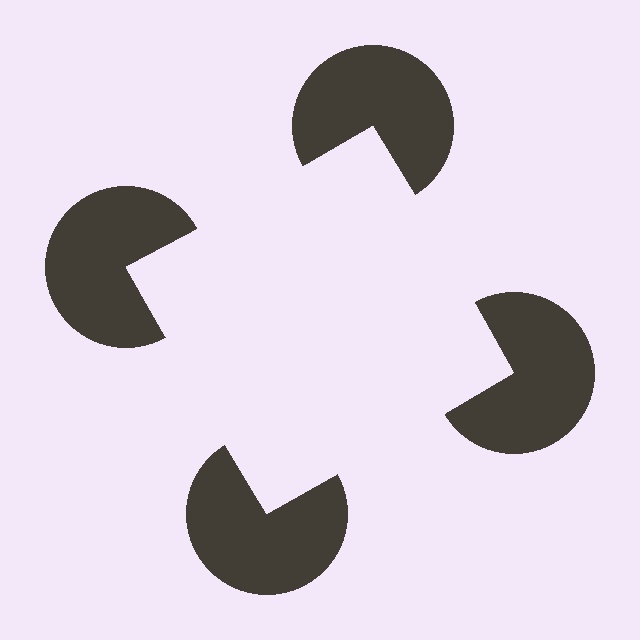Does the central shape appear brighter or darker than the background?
It typically appears slightly brighter than the background, even though no actual brightness change is drawn.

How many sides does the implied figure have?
4 sides.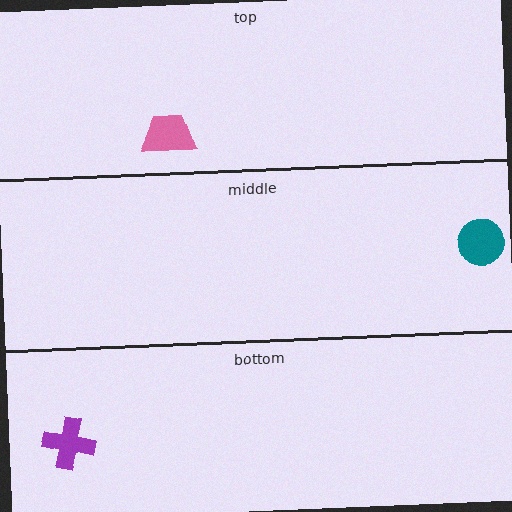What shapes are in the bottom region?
The purple cross.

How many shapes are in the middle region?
1.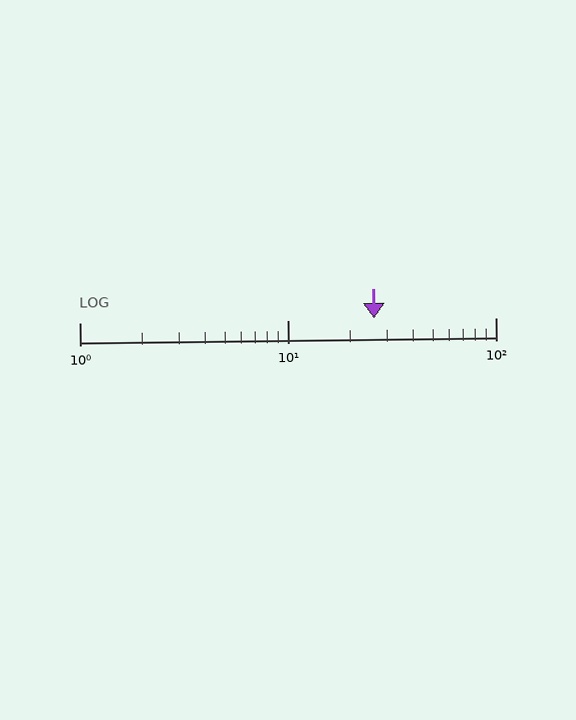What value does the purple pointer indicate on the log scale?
The pointer indicates approximately 26.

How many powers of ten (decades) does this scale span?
The scale spans 2 decades, from 1 to 100.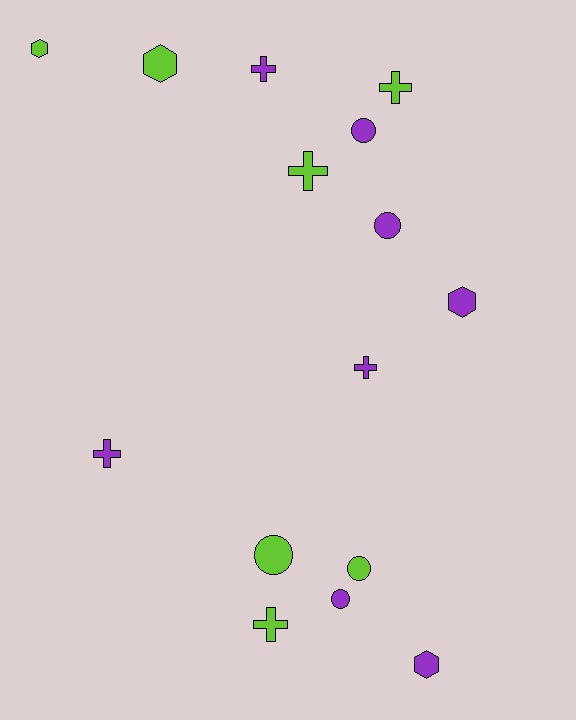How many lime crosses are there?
There are 3 lime crosses.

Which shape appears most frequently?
Cross, with 6 objects.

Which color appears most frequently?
Purple, with 8 objects.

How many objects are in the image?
There are 15 objects.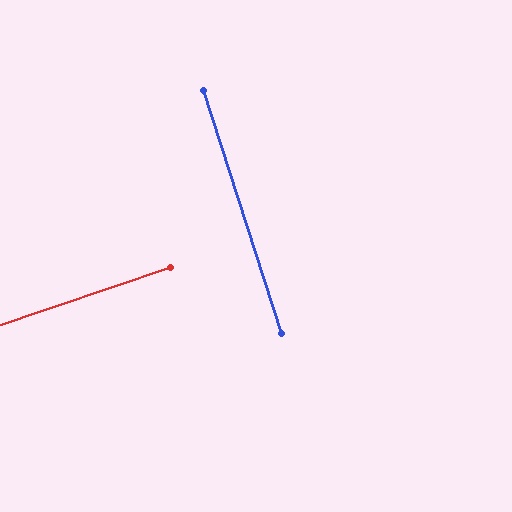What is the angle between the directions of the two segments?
Approximately 89 degrees.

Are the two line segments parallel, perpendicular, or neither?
Perpendicular — they meet at approximately 89°.